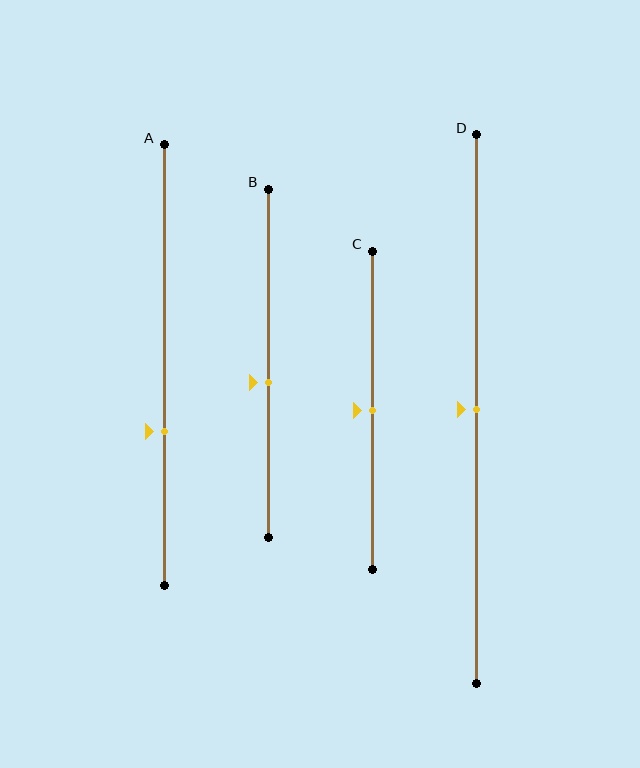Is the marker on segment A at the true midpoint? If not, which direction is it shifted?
No, the marker on segment A is shifted downward by about 15% of the segment length.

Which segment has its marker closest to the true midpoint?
Segment C has its marker closest to the true midpoint.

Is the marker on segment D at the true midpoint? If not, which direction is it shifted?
Yes, the marker on segment D is at the true midpoint.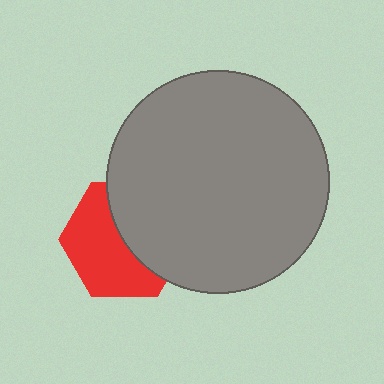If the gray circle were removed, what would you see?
You would see the complete red hexagon.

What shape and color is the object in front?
The object in front is a gray circle.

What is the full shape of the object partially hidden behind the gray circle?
The partially hidden object is a red hexagon.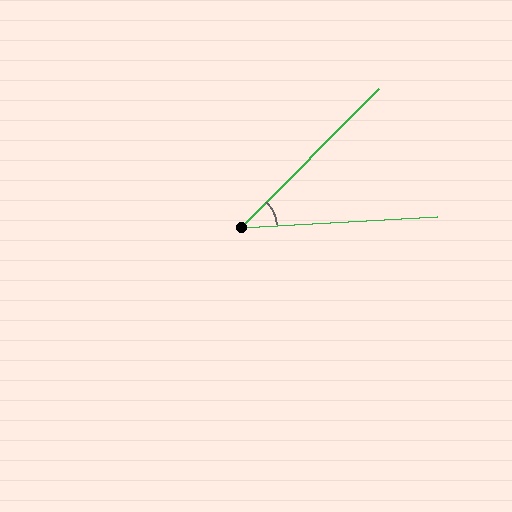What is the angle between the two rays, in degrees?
Approximately 42 degrees.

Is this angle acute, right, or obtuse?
It is acute.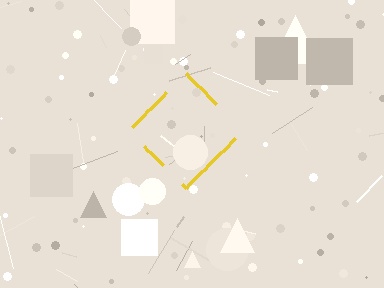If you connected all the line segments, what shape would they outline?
They would outline a diamond.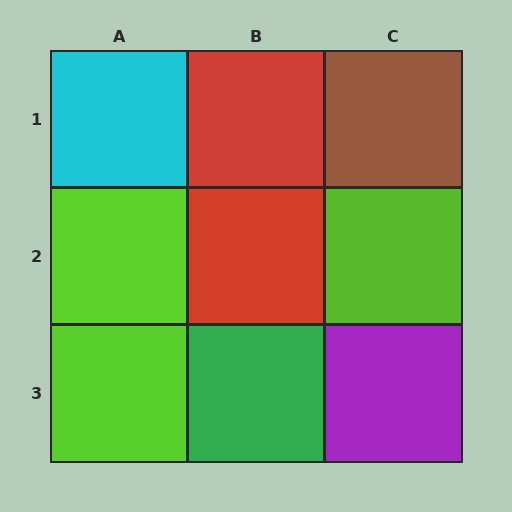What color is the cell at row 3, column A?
Lime.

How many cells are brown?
1 cell is brown.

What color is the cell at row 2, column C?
Lime.